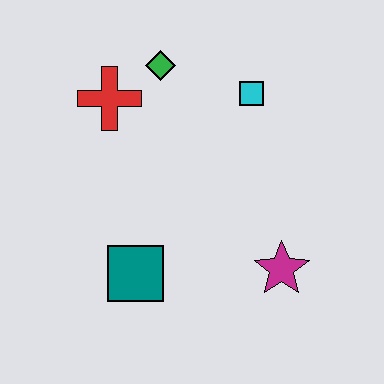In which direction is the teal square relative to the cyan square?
The teal square is below the cyan square.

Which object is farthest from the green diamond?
The magenta star is farthest from the green diamond.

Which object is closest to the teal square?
The magenta star is closest to the teal square.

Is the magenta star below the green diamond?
Yes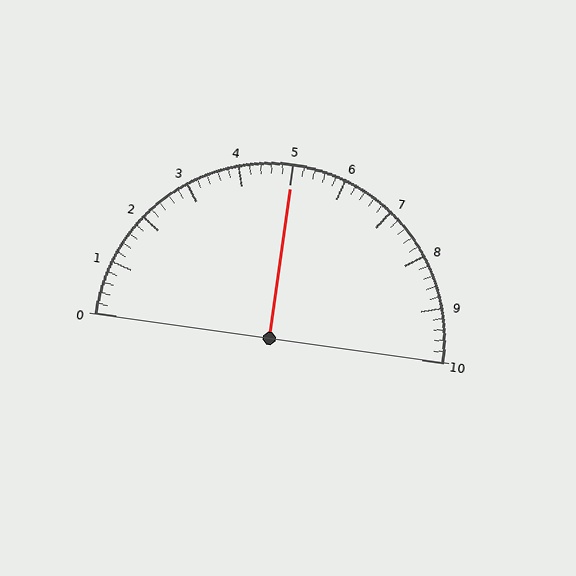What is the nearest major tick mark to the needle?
The nearest major tick mark is 5.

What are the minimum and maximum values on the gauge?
The gauge ranges from 0 to 10.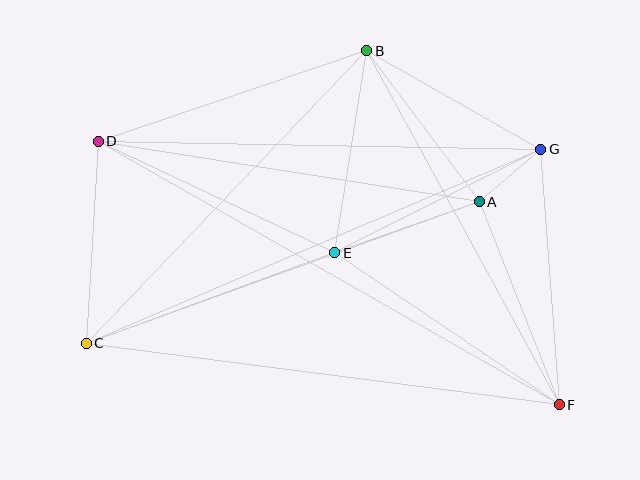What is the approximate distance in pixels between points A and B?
The distance between A and B is approximately 188 pixels.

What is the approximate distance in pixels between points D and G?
The distance between D and G is approximately 442 pixels.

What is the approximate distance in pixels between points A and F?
The distance between A and F is approximately 219 pixels.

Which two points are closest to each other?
Points A and G are closest to each other.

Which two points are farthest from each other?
Points D and F are farthest from each other.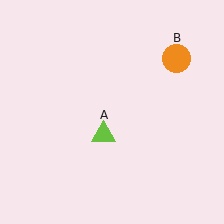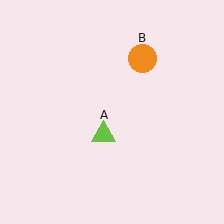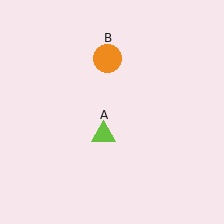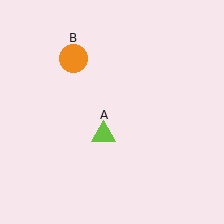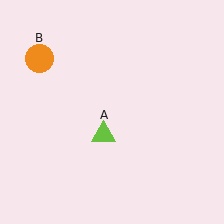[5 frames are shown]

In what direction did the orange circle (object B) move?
The orange circle (object B) moved left.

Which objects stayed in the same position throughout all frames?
Lime triangle (object A) remained stationary.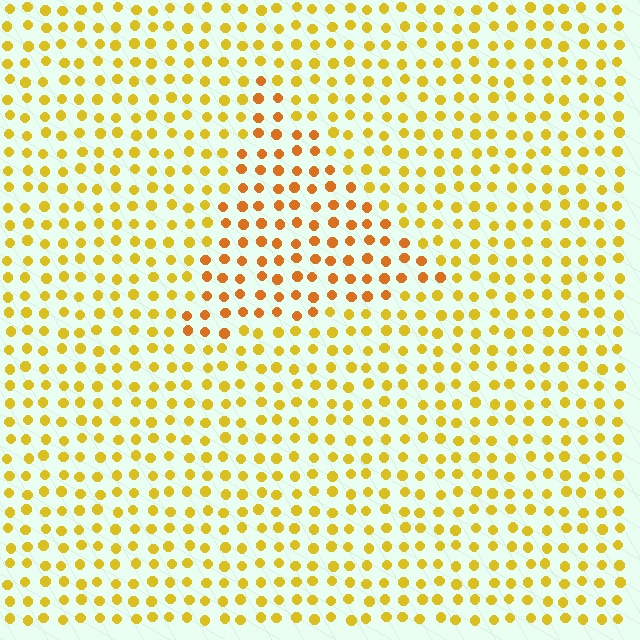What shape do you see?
I see a triangle.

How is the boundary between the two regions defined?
The boundary is defined purely by a slight shift in hue (about 25 degrees). Spacing, size, and orientation are identical on both sides.